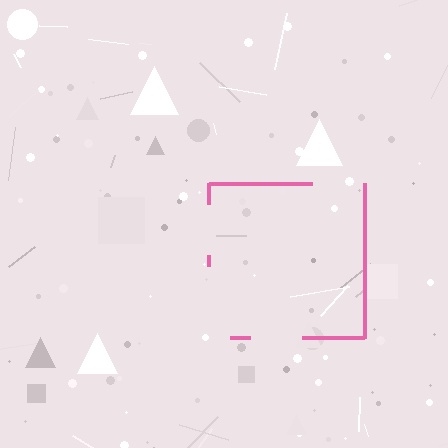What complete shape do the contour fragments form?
The contour fragments form a square.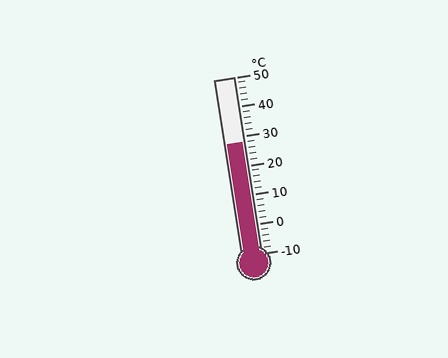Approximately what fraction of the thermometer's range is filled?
The thermometer is filled to approximately 65% of its range.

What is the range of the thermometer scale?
The thermometer scale ranges from -10°C to 50°C.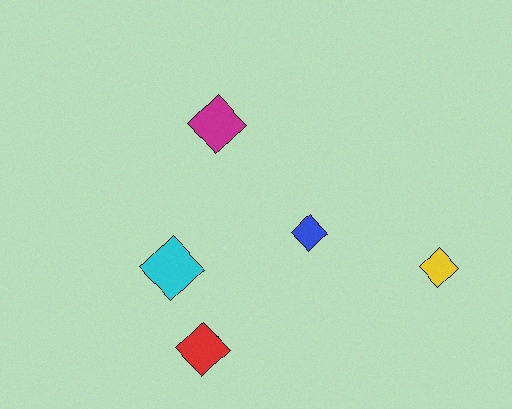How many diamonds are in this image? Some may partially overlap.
There are 5 diamonds.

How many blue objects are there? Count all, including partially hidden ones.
There is 1 blue object.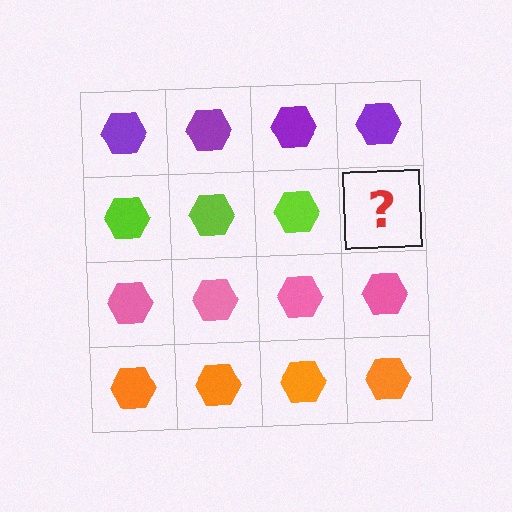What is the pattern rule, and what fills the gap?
The rule is that each row has a consistent color. The gap should be filled with a lime hexagon.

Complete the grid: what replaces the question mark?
The question mark should be replaced with a lime hexagon.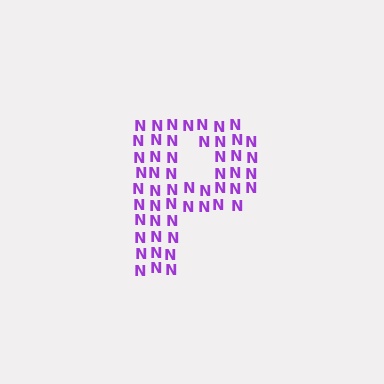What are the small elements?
The small elements are letter N's.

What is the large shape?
The large shape is the letter P.